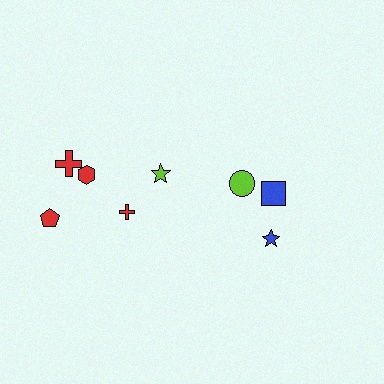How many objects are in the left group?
There are 5 objects.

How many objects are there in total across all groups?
There are 8 objects.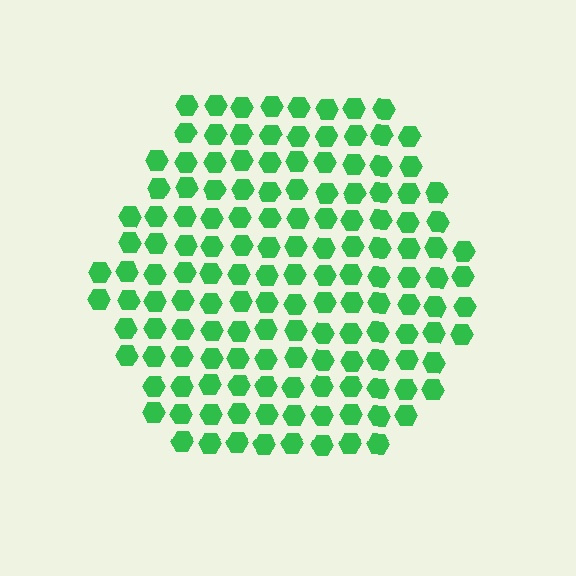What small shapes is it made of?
It is made of small hexagons.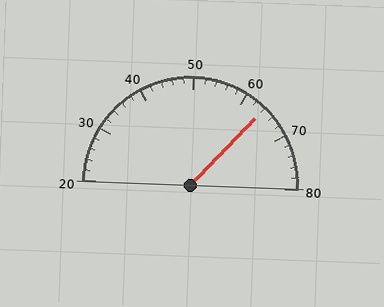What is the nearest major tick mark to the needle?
The nearest major tick mark is 60.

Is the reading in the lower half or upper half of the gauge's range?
The reading is in the upper half of the range (20 to 80).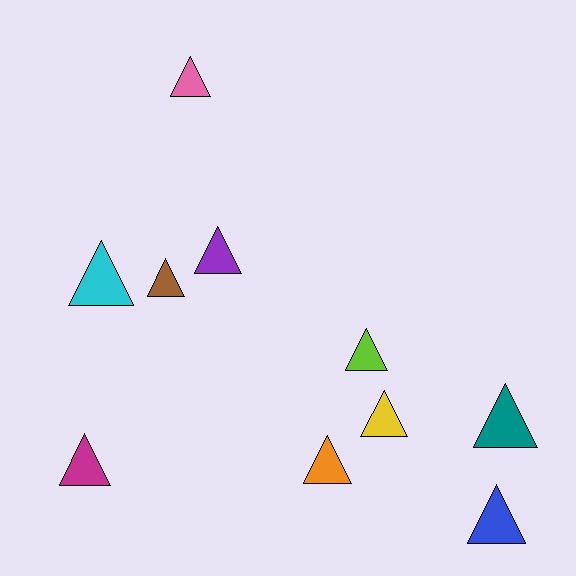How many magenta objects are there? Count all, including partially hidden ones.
There is 1 magenta object.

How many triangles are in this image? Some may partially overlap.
There are 10 triangles.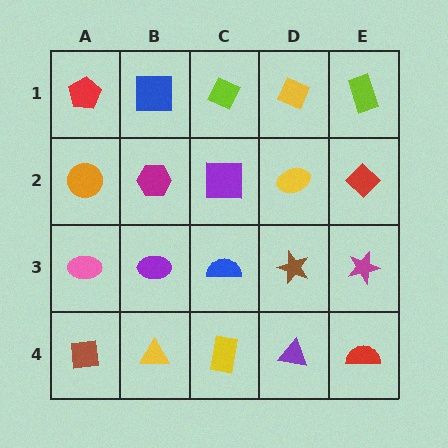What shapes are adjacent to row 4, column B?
A purple ellipse (row 3, column B), a brown square (row 4, column A), a yellow rectangle (row 4, column C).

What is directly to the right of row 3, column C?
A brown star.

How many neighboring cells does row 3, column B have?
4.